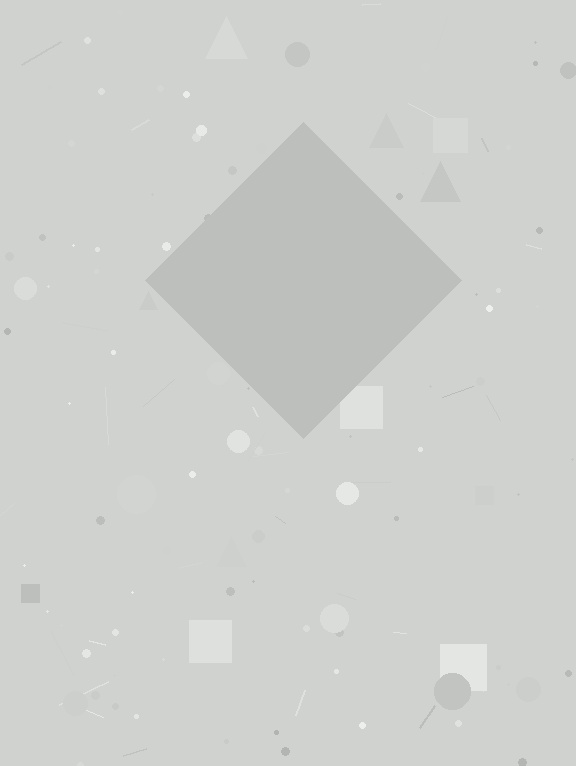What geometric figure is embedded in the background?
A diamond is embedded in the background.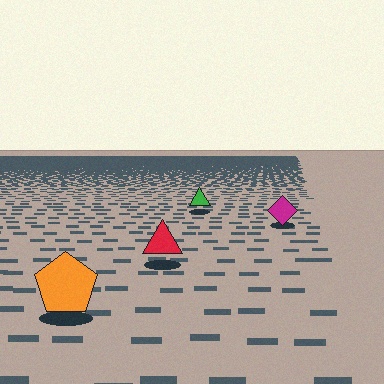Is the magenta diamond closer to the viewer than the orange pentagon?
No. The orange pentagon is closer — you can tell from the texture gradient: the ground texture is coarser near it.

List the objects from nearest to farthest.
From nearest to farthest: the orange pentagon, the red triangle, the magenta diamond, the green triangle.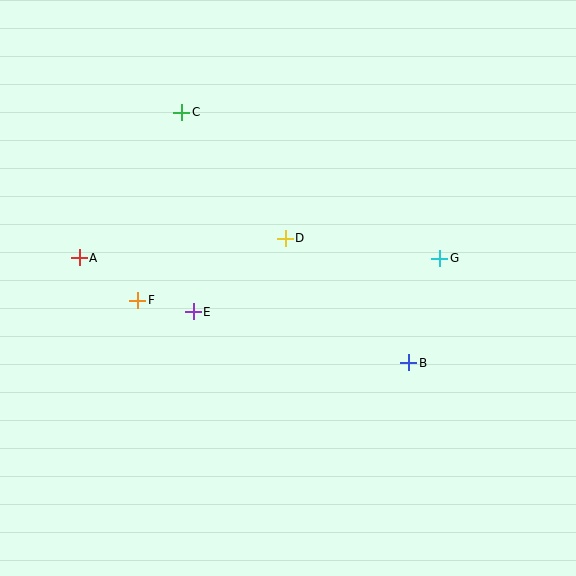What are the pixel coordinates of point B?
Point B is at (409, 363).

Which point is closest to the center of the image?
Point D at (285, 238) is closest to the center.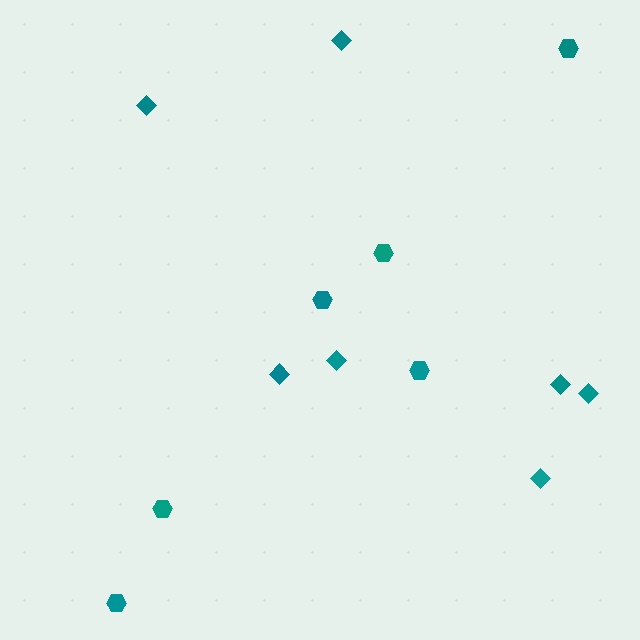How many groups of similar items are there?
There are 2 groups: one group of hexagons (6) and one group of diamonds (7).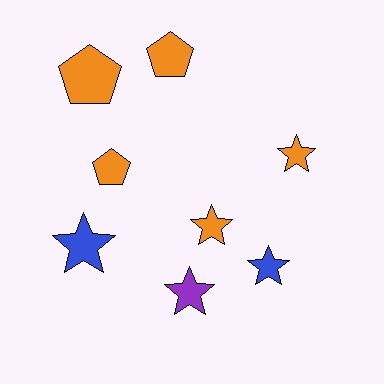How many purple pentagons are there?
There are no purple pentagons.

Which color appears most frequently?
Orange, with 5 objects.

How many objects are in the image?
There are 8 objects.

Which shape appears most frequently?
Star, with 5 objects.